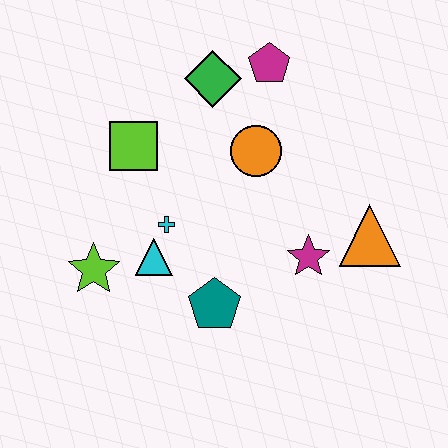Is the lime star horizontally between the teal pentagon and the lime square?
No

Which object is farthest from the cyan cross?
The orange triangle is farthest from the cyan cross.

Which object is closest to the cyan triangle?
The cyan cross is closest to the cyan triangle.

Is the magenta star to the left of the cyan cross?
No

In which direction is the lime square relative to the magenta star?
The lime square is to the left of the magenta star.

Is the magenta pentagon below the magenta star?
No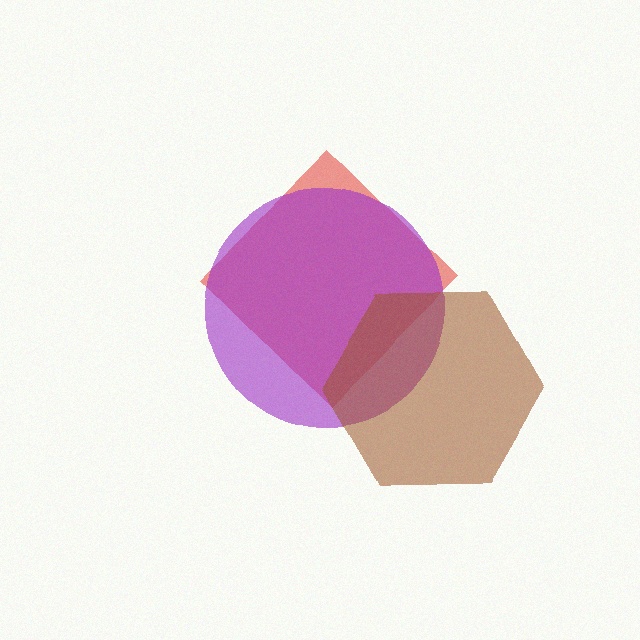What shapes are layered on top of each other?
The layered shapes are: a red diamond, a purple circle, a brown hexagon.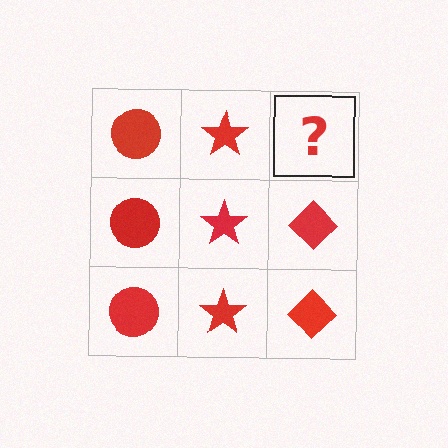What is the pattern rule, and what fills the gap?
The rule is that each column has a consistent shape. The gap should be filled with a red diamond.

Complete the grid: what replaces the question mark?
The question mark should be replaced with a red diamond.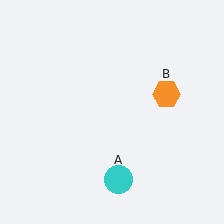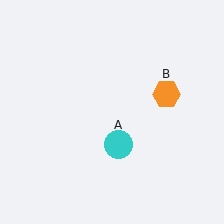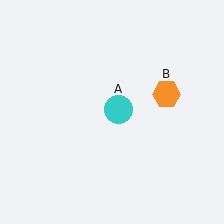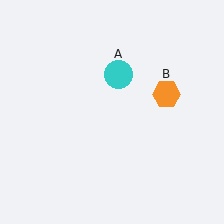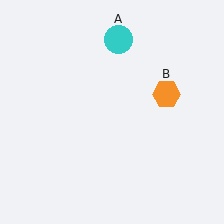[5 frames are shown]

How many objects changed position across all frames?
1 object changed position: cyan circle (object A).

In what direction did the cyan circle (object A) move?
The cyan circle (object A) moved up.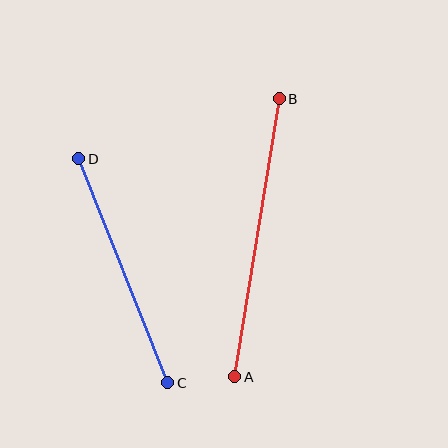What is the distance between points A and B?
The distance is approximately 281 pixels.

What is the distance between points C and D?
The distance is approximately 241 pixels.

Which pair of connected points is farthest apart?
Points A and B are farthest apart.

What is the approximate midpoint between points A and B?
The midpoint is at approximately (257, 238) pixels.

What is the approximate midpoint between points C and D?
The midpoint is at approximately (123, 271) pixels.